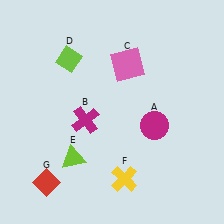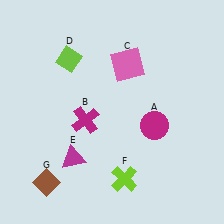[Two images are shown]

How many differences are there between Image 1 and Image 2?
There are 3 differences between the two images.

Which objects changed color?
E changed from lime to magenta. F changed from yellow to lime. G changed from red to brown.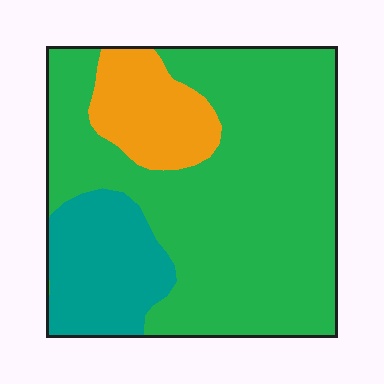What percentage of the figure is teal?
Teal covers roughly 20% of the figure.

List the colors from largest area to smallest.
From largest to smallest: green, teal, orange.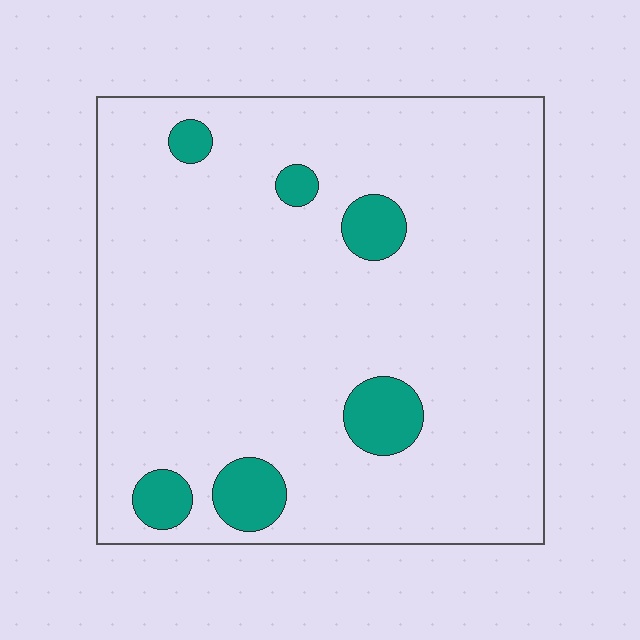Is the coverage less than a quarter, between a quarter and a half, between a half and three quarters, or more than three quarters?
Less than a quarter.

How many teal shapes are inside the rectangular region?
6.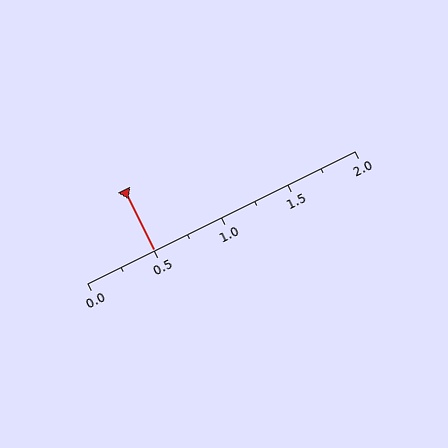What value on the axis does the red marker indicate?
The marker indicates approximately 0.5.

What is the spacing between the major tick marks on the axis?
The major ticks are spaced 0.5 apart.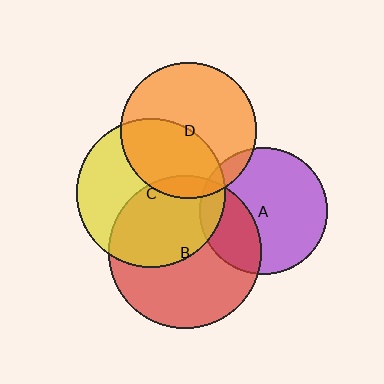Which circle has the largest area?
Circle B (red).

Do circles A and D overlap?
Yes.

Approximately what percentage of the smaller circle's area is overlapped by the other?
Approximately 10%.